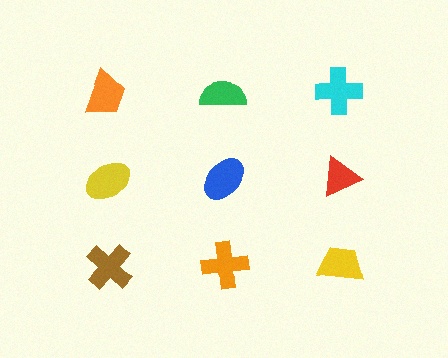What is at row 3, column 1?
A brown cross.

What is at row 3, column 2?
An orange cross.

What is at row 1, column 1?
An orange trapezoid.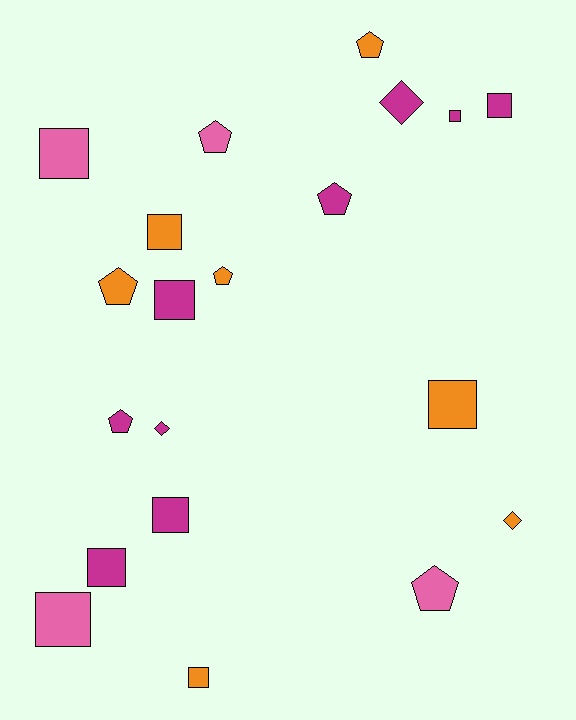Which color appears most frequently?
Magenta, with 9 objects.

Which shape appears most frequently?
Square, with 10 objects.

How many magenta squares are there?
There are 5 magenta squares.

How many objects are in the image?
There are 20 objects.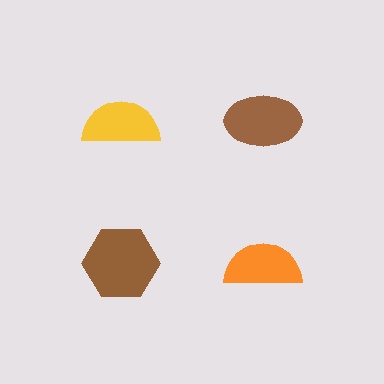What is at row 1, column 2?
A brown ellipse.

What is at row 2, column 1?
A brown hexagon.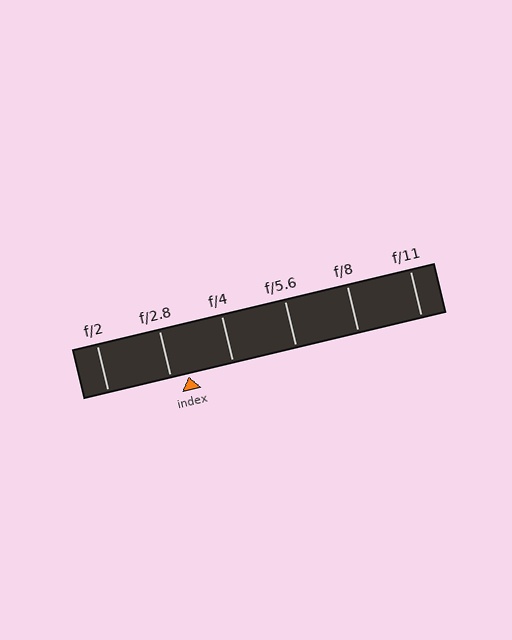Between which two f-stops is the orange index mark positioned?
The index mark is between f/2.8 and f/4.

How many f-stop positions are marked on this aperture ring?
There are 6 f-stop positions marked.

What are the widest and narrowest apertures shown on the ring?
The widest aperture shown is f/2 and the narrowest is f/11.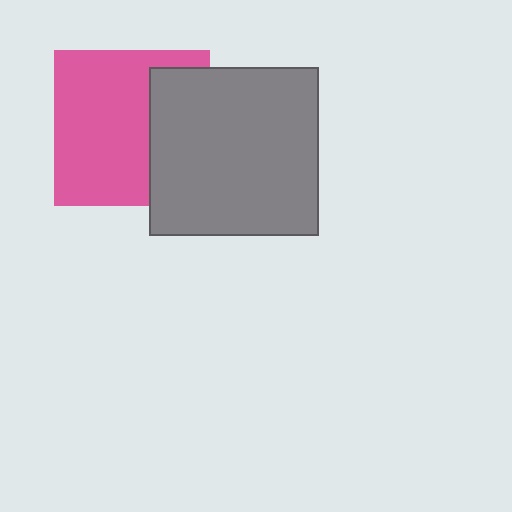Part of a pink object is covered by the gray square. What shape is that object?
It is a square.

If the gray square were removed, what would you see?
You would see the complete pink square.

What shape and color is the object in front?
The object in front is a gray square.